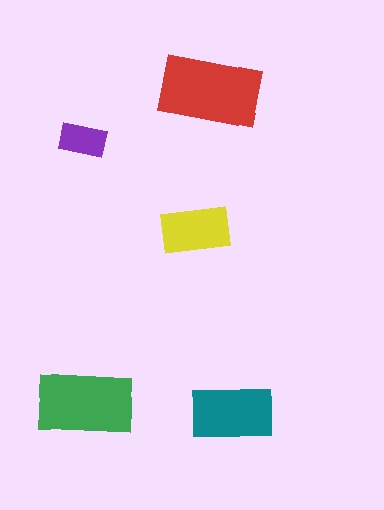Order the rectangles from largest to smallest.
the red one, the green one, the teal one, the yellow one, the purple one.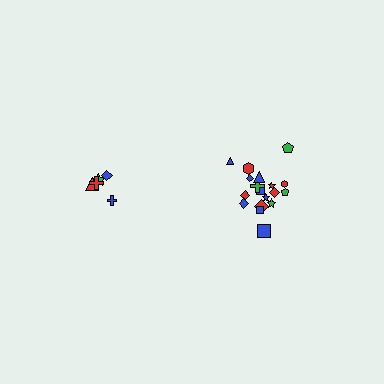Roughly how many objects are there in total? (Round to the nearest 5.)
Roughly 25 objects in total.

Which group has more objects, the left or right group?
The right group.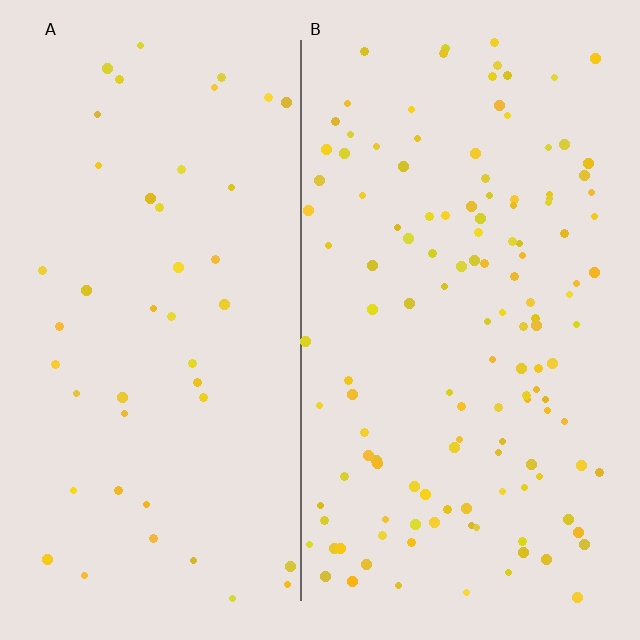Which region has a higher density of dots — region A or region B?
B (the right).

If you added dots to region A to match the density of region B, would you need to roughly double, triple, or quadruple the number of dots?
Approximately triple.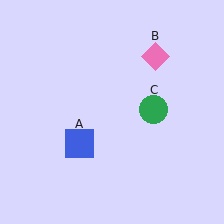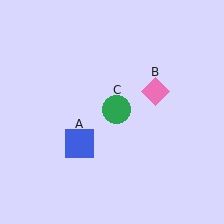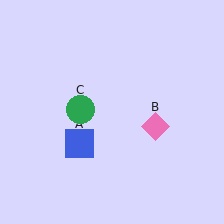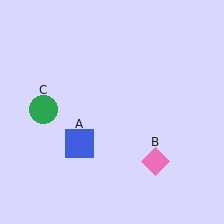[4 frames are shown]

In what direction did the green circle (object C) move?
The green circle (object C) moved left.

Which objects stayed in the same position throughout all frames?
Blue square (object A) remained stationary.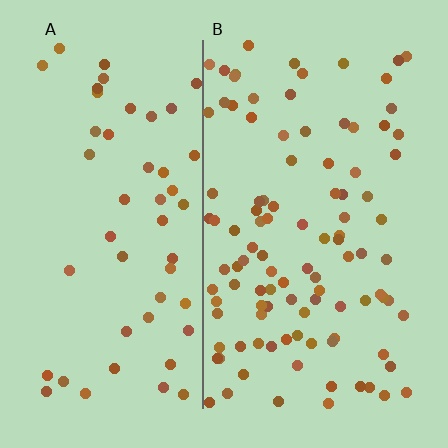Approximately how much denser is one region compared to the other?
Approximately 2.1× — region B over region A.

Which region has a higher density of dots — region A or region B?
B (the right).